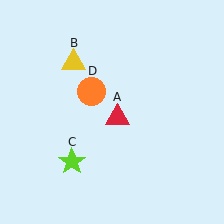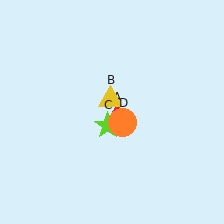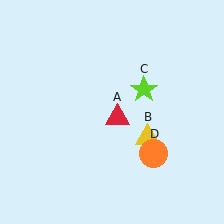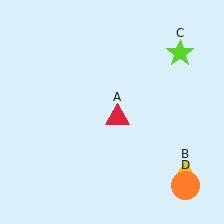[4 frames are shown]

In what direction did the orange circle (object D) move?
The orange circle (object D) moved down and to the right.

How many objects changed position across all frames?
3 objects changed position: yellow triangle (object B), lime star (object C), orange circle (object D).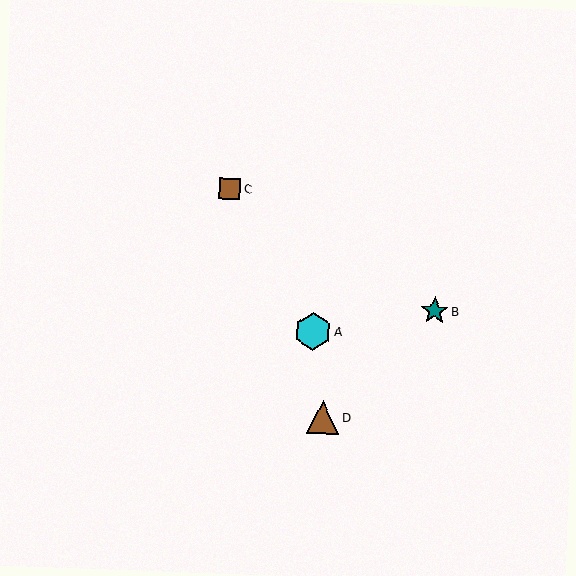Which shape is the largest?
The cyan hexagon (labeled A) is the largest.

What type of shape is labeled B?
Shape B is a teal star.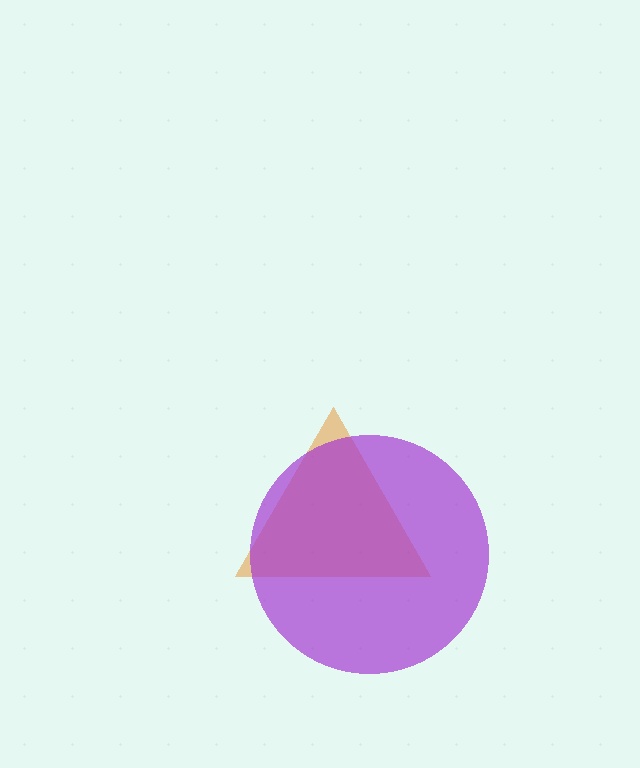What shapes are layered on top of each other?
The layered shapes are: an orange triangle, a purple circle.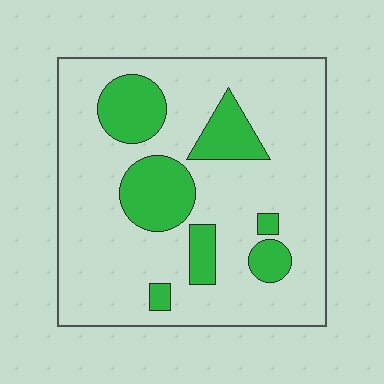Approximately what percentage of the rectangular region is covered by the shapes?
Approximately 20%.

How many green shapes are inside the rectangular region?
7.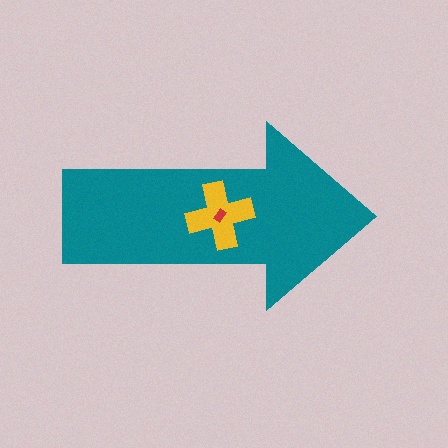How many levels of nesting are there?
3.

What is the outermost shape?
The teal arrow.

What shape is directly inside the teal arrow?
The yellow cross.